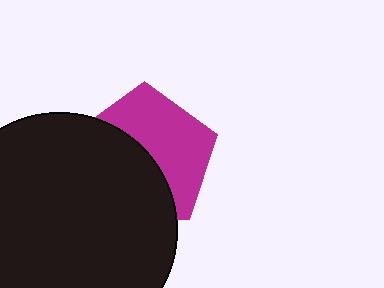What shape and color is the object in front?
The object in front is a black circle.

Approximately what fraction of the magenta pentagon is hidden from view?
Roughly 50% of the magenta pentagon is hidden behind the black circle.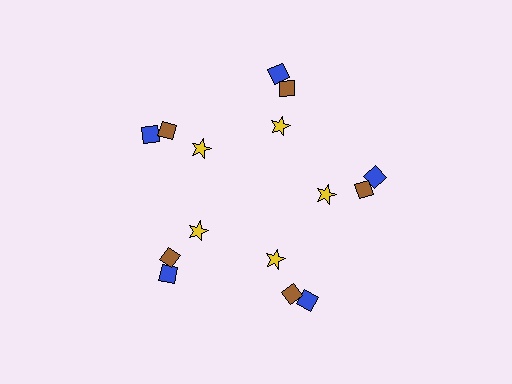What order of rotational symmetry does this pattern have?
This pattern has 5-fold rotational symmetry.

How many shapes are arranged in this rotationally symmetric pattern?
There are 15 shapes, arranged in 5 groups of 3.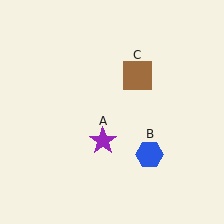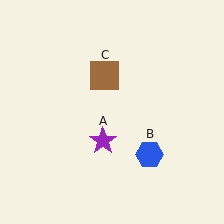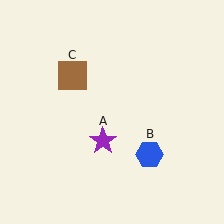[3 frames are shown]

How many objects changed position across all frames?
1 object changed position: brown square (object C).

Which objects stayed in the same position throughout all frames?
Purple star (object A) and blue hexagon (object B) remained stationary.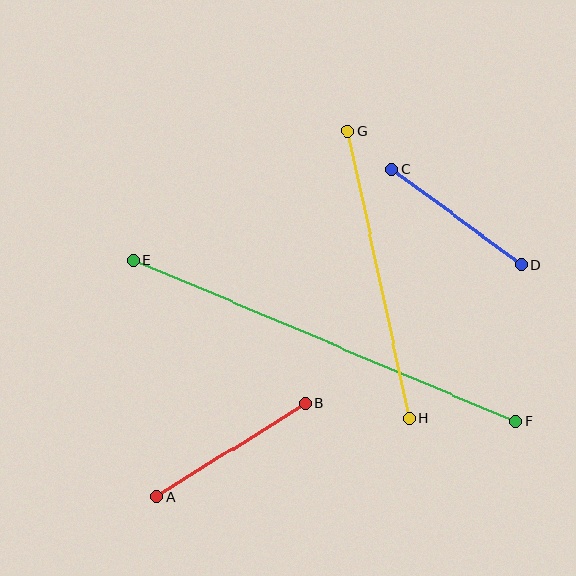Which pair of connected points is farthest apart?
Points E and F are farthest apart.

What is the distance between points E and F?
The distance is approximately 415 pixels.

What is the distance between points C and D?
The distance is approximately 161 pixels.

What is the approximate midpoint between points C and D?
The midpoint is at approximately (457, 217) pixels.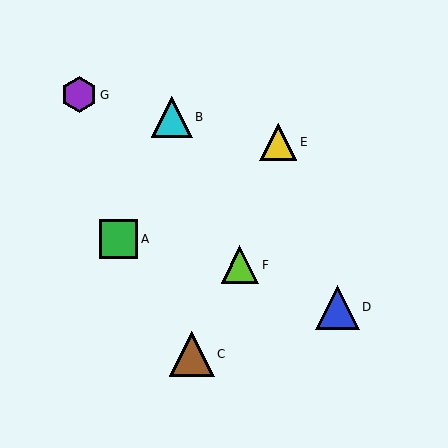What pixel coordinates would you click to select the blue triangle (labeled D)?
Click at (337, 307) to select the blue triangle D.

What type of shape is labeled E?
Shape E is a yellow triangle.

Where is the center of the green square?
The center of the green square is at (118, 239).